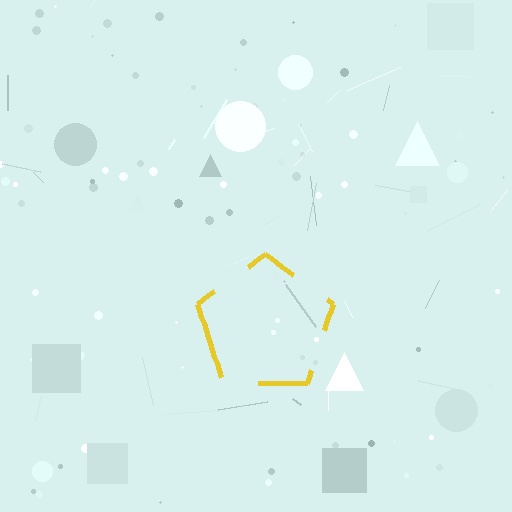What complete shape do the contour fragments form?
The contour fragments form a pentagon.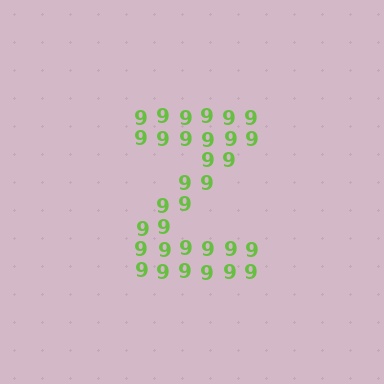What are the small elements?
The small elements are digit 9's.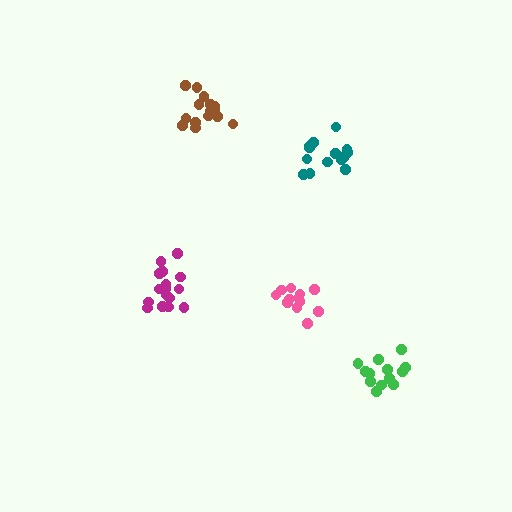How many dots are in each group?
Group 1: 14 dots, Group 2: 16 dots, Group 3: 16 dots, Group 4: 12 dots, Group 5: 13 dots (71 total).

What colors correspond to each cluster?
The clusters are colored: teal, brown, magenta, pink, green.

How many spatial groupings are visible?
There are 5 spatial groupings.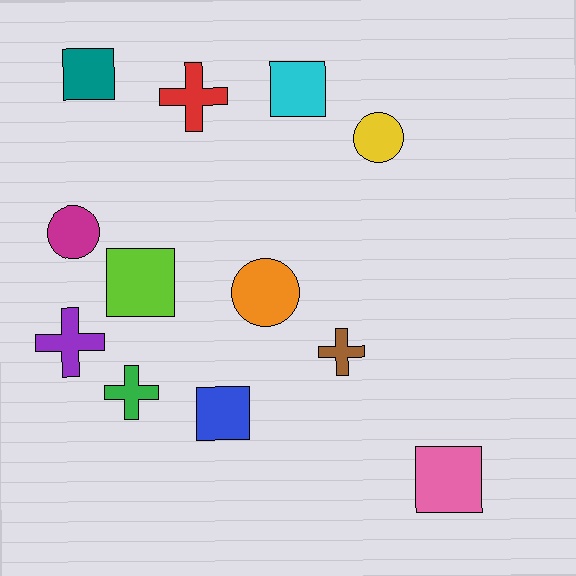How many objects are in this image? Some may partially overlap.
There are 12 objects.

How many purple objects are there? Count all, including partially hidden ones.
There is 1 purple object.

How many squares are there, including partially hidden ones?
There are 5 squares.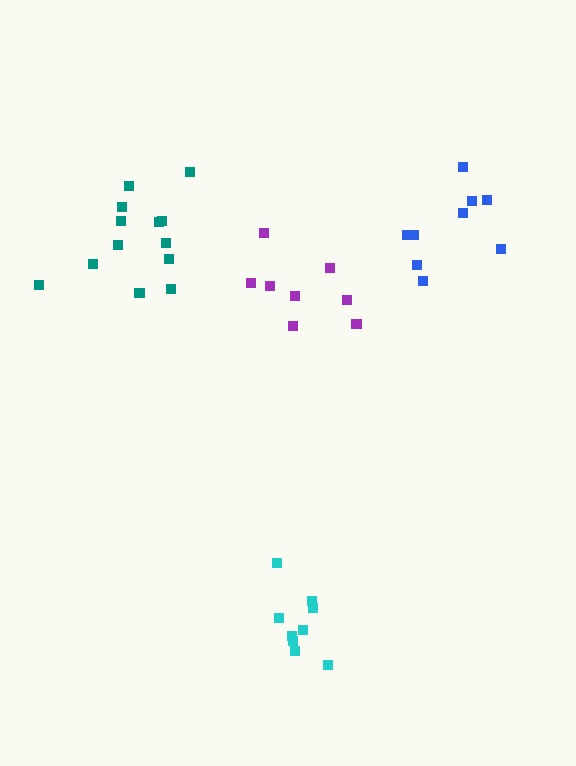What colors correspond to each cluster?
The clusters are colored: cyan, blue, teal, purple.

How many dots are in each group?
Group 1: 9 dots, Group 2: 9 dots, Group 3: 13 dots, Group 4: 8 dots (39 total).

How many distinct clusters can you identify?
There are 4 distinct clusters.